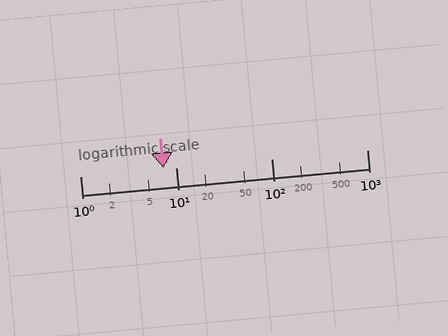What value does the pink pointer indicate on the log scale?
The pointer indicates approximately 7.4.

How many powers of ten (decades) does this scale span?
The scale spans 3 decades, from 1 to 1000.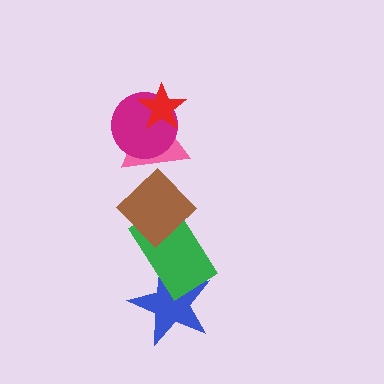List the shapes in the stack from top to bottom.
From top to bottom: the red star, the magenta circle, the pink triangle, the brown diamond, the green rectangle, the blue star.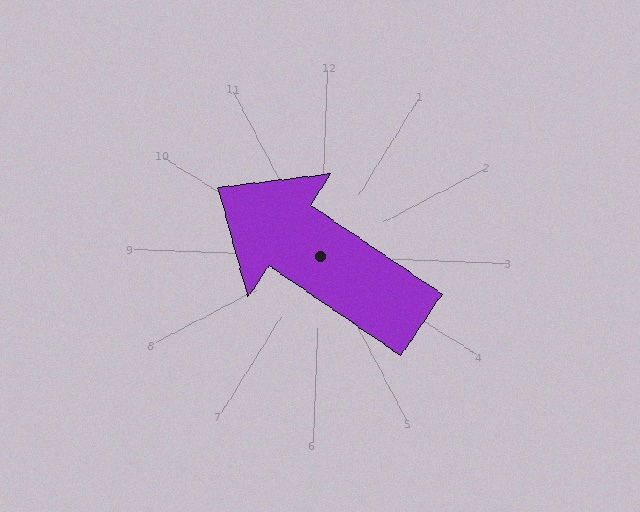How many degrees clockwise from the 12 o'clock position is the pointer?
Approximately 302 degrees.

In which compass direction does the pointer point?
Northwest.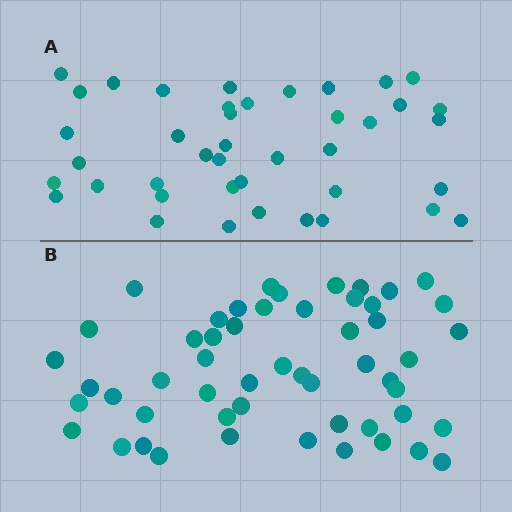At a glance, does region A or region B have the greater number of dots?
Region B (the bottom region) has more dots.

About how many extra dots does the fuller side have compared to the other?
Region B has roughly 12 or so more dots than region A.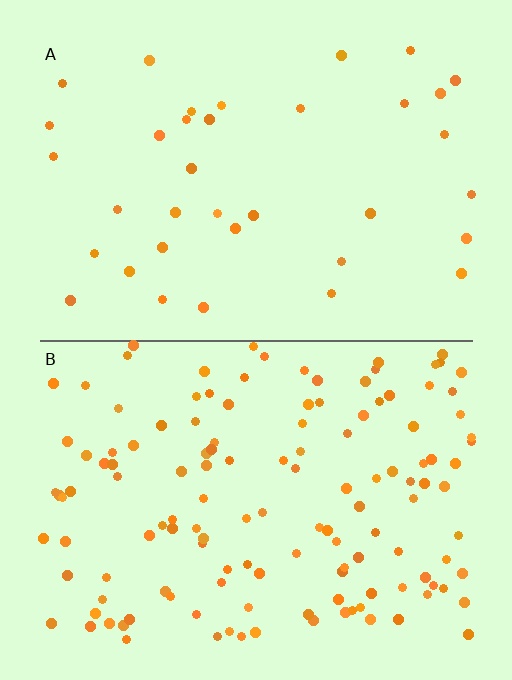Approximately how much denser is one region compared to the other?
Approximately 3.8× — region B over region A.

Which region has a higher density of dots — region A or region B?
B (the bottom).